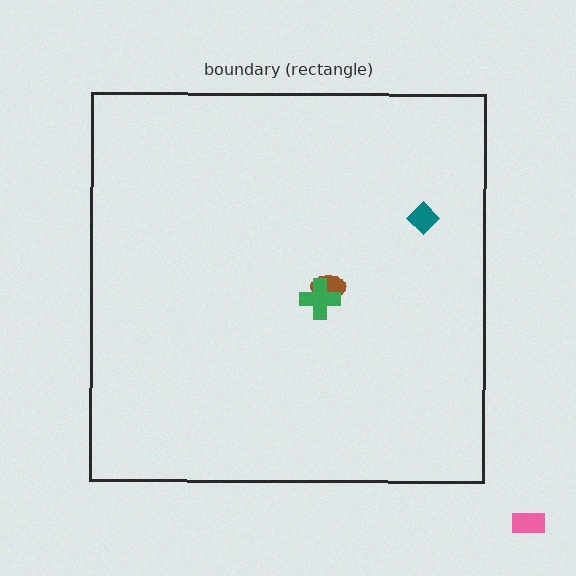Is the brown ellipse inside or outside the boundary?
Inside.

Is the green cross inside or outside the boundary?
Inside.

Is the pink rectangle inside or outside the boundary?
Outside.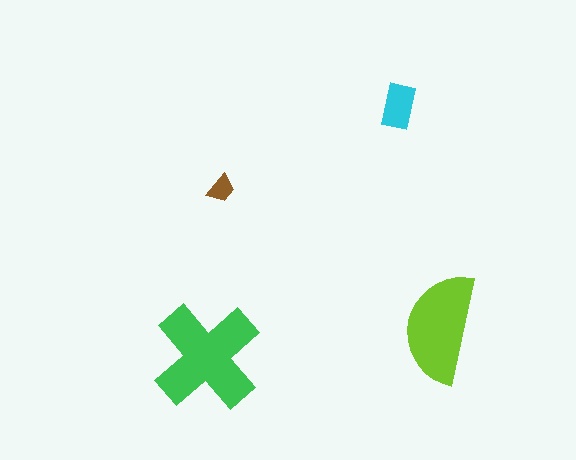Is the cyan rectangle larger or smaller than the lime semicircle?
Smaller.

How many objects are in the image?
There are 4 objects in the image.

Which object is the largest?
The green cross.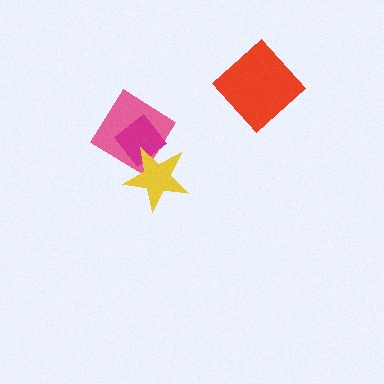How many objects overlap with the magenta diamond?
2 objects overlap with the magenta diamond.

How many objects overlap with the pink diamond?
2 objects overlap with the pink diamond.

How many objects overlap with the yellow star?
2 objects overlap with the yellow star.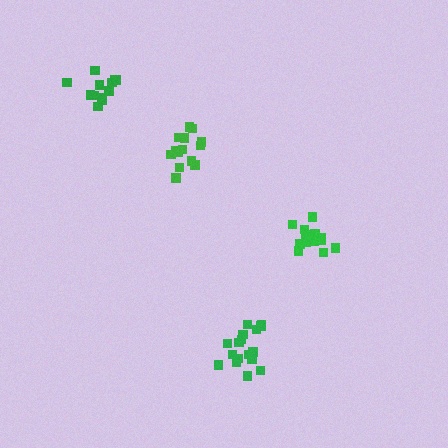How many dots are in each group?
Group 1: 16 dots, Group 2: 14 dots, Group 3: 17 dots, Group 4: 14 dots (61 total).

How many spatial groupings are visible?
There are 4 spatial groupings.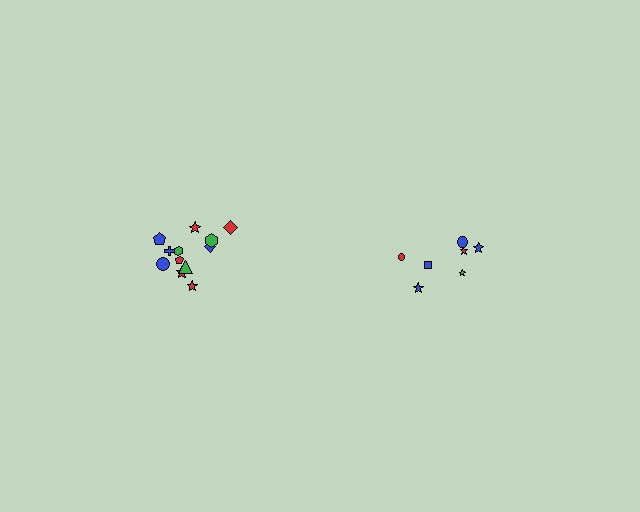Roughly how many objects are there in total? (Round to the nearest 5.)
Roughly 20 objects in total.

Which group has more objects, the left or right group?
The left group.